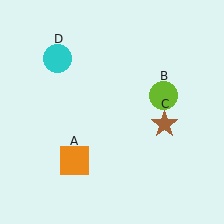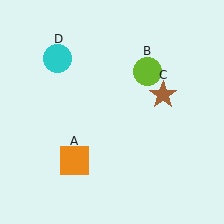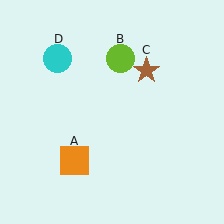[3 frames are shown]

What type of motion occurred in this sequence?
The lime circle (object B), brown star (object C) rotated counterclockwise around the center of the scene.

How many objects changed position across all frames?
2 objects changed position: lime circle (object B), brown star (object C).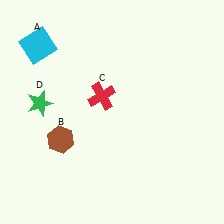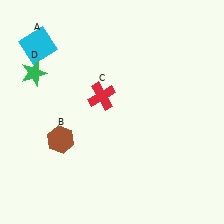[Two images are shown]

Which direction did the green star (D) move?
The green star (D) moved up.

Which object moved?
The green star (D) moved up.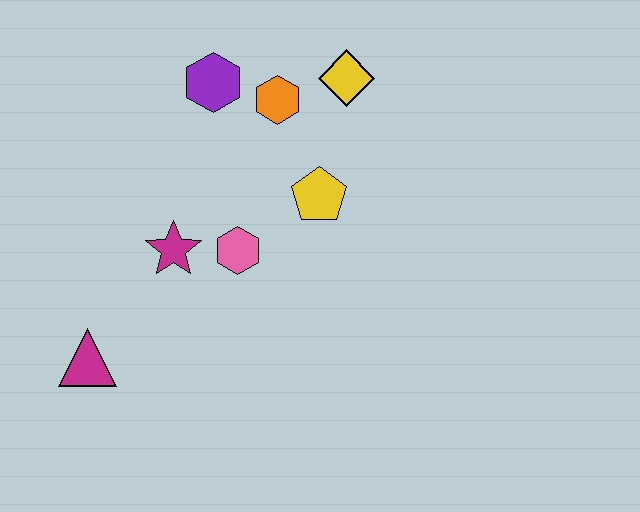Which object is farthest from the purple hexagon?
The magenta triangle is farthest from the purple hexagon.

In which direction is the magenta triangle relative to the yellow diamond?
The magenta triangle is below the yellow diamond.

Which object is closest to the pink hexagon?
The magenta star is closest to the pink hexagon.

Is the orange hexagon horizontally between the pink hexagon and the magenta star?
No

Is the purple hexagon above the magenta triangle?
Yes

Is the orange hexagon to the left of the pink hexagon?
No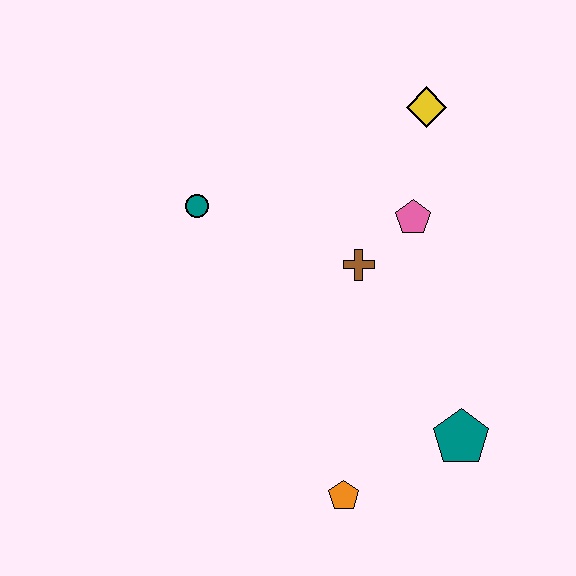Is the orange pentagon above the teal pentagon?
No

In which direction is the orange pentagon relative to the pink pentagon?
The orange pentagon is below the pink pentagon.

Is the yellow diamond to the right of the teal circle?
Yes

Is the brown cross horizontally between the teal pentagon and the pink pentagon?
No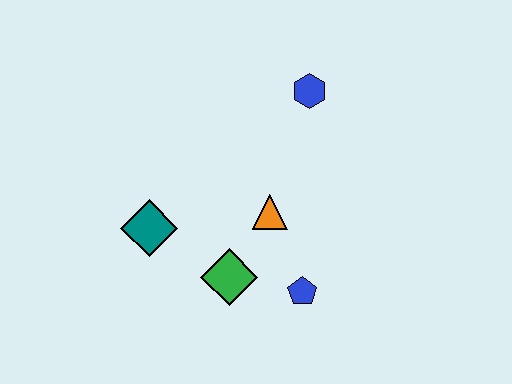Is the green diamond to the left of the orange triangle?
Yes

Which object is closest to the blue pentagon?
The green diamond is closest to the blue pentagon.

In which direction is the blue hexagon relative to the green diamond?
The blue hexagon is above the green diamond.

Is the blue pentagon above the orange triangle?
No